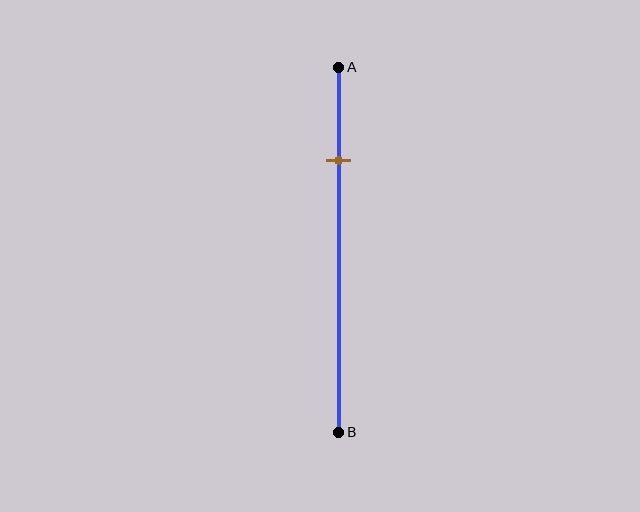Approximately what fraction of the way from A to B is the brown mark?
The brown mark is approximately 25% of the way from A to B.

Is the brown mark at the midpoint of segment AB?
No, the mark is at about 25% from A, not at the 50% midpoint.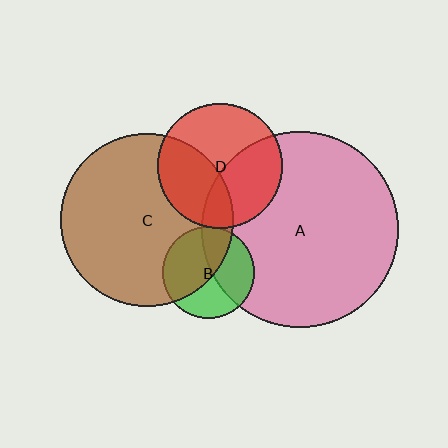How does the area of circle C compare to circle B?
Approximately 3.5 times.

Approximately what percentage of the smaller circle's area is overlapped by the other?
Approximately 40%.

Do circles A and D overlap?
Yes.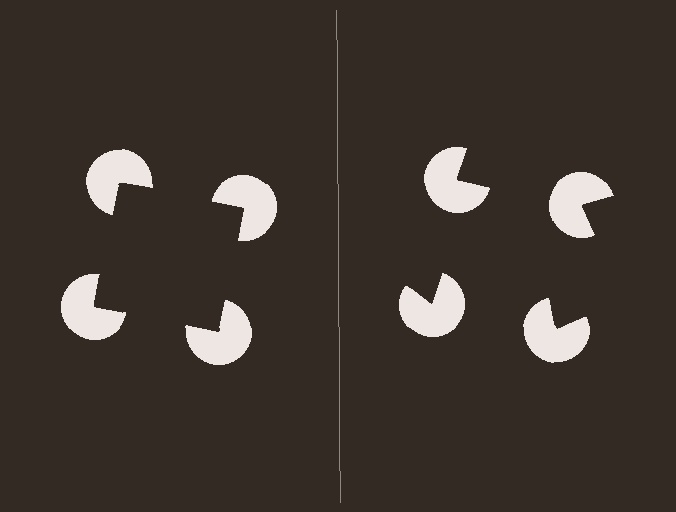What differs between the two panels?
The pac-man discs are positioned identically on both sides; only the wedge orientations differ. On the left they align to a square; on the right they are misaligned.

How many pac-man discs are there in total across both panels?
8 — 4 on each side.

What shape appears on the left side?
An illusory square.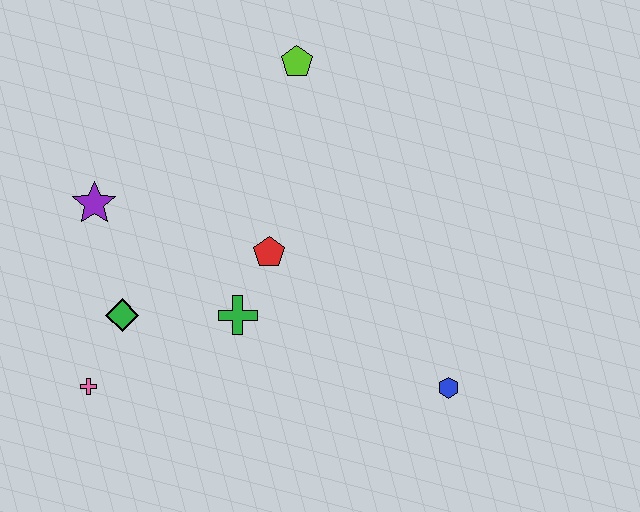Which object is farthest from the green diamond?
The blue hexagon is farthest from the green diamond.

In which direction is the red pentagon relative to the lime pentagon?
The red pentagon is below the lime pentagon.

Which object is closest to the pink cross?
The green diamond is closest to the pink cross.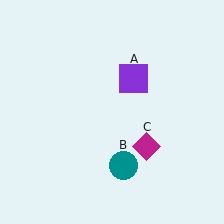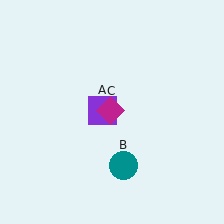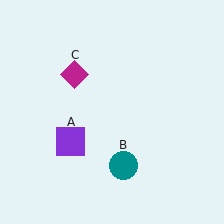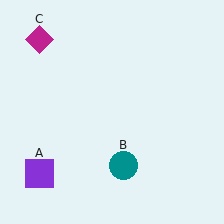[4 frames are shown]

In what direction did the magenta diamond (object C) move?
The magenta diamond (object C) moved up and to the left.